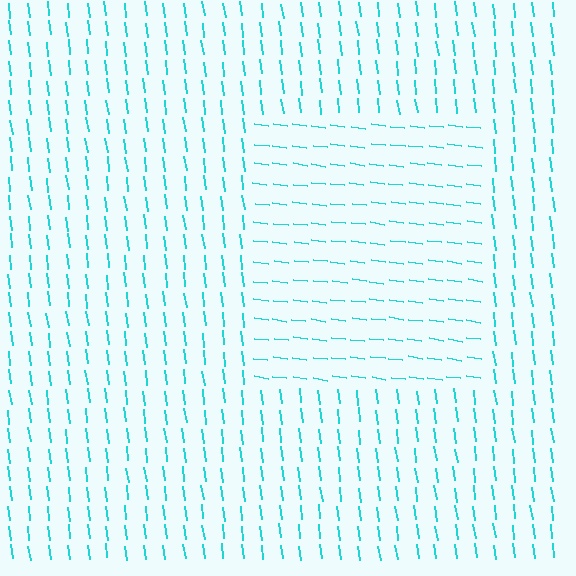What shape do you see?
I see a rectangle.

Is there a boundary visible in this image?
Yes, there is a texture boundary formed by a change in line orientation.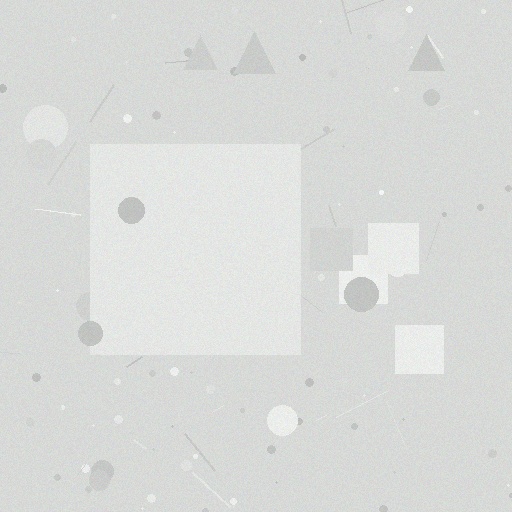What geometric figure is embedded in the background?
A square is embedded in the background.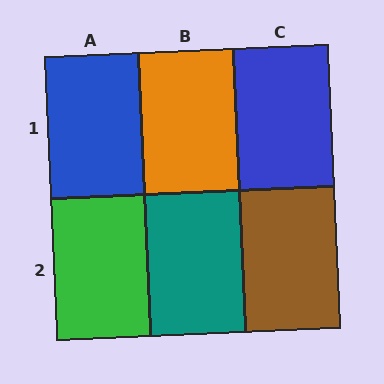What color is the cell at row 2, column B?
Teal.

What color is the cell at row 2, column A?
Green.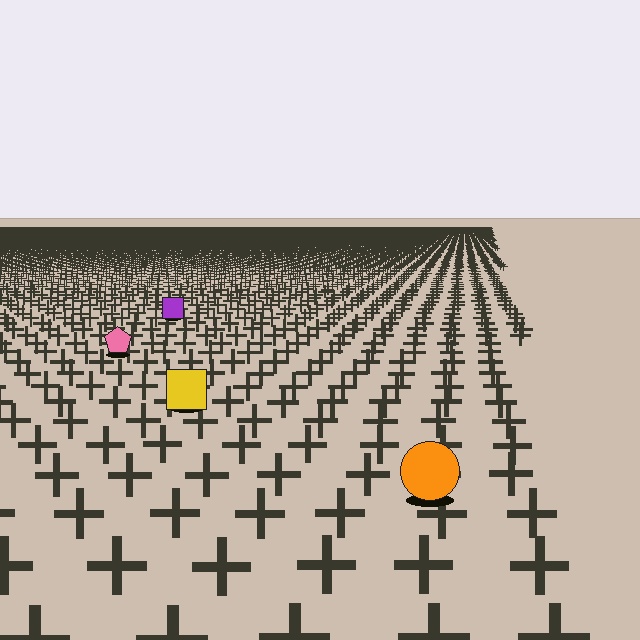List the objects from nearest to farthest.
From nearest to farthest: the orange circle, the yellow square, the pink pentagon, the purple square.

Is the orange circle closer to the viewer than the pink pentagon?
Yes. The orange circle is closer — you can tell from the texture gradient: the ground texture is coarser near it.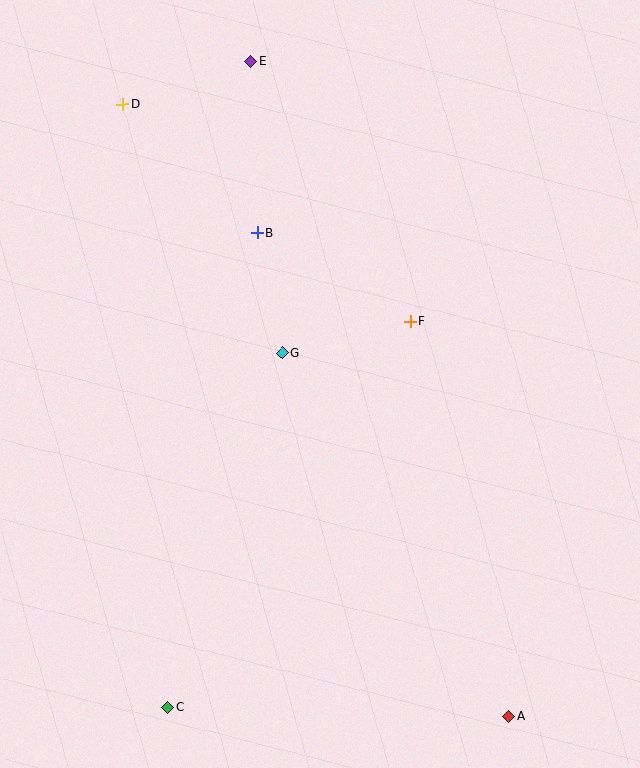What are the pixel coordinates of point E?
Point E is at (251, 61).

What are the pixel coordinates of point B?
Point B is at (257, 233).